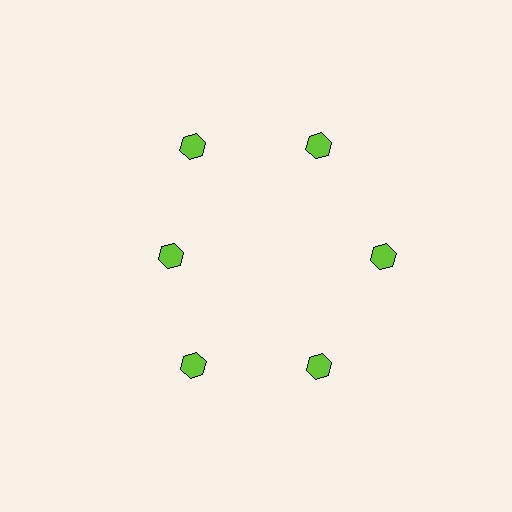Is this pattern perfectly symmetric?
No. The 6 lime hexagons are arranged in a ring, but one element near the 9 o'clock position is pulled inward toward the center, breaking the 6-fold rotational symmetry.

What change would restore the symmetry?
The symmetry would be restored by moving it outward, back onto the ring so that all 6 hexagons sit at equal angles and equal distance from the center.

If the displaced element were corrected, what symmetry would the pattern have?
It would have 6-fold rotational symmetry — the pattern would map onto itself every 60 degrees.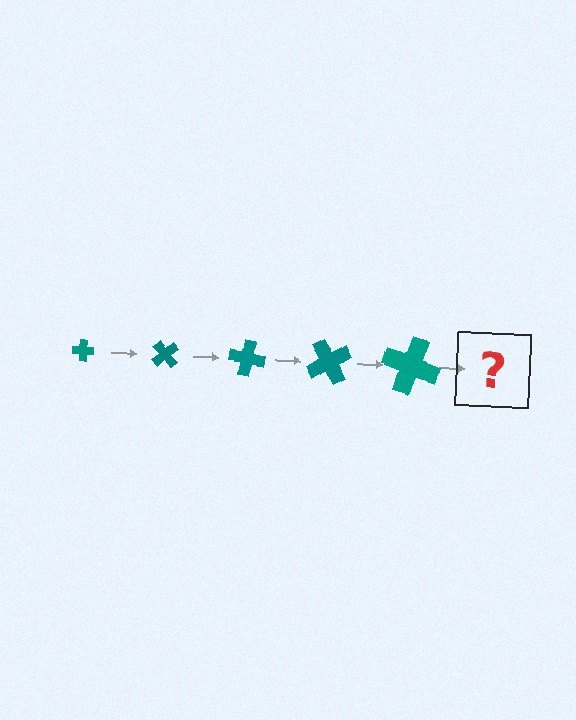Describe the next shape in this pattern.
It should be a cross, larger than the previous one and rotated 250 degrees from the start.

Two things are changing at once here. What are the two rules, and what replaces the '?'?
The two rules are that the cross grows larger each step and it rotates 50 degrees each step. The '?' should be a cross, larger than the previous one and rotated 250 degrees from the start.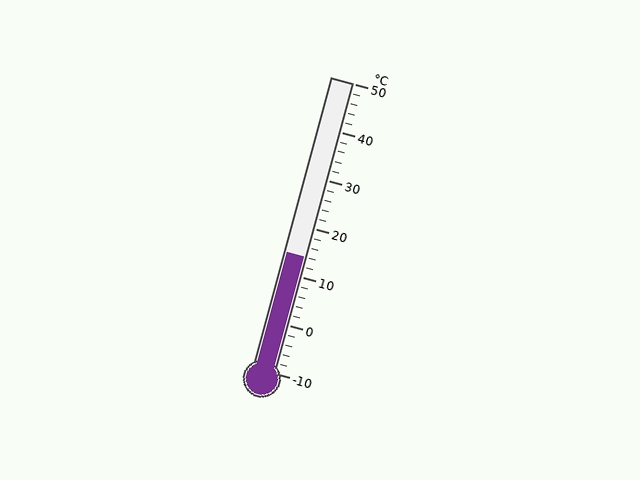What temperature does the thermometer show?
The thermometer shows approximately 14°C.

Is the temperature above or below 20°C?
The temperature is below 20°C.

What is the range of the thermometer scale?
The thermometer scale ranges from -10°C to 50°C.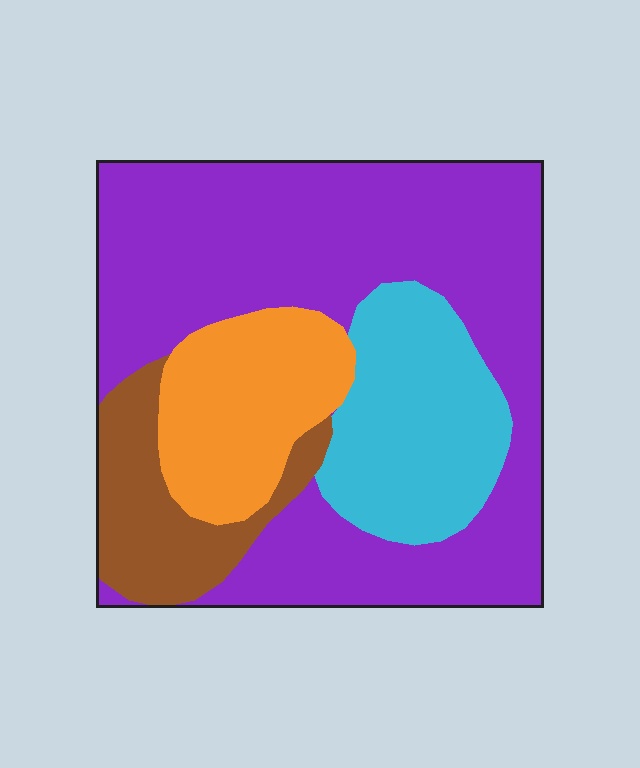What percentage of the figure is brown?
Brown takes up about one eighth (1/8) of the figure.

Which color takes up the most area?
Purple, at roughly 55%.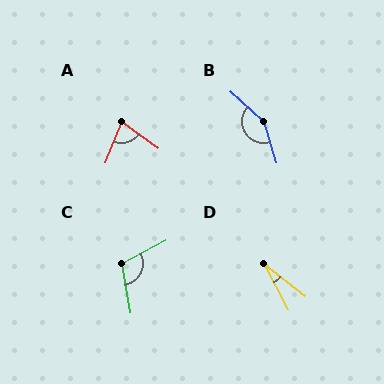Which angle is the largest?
B, at approximately 149 degrees.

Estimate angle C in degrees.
Approximately 109 degrees.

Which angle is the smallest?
D, at approximately 25 degrees.